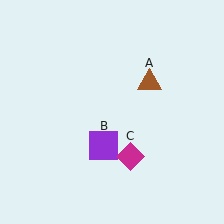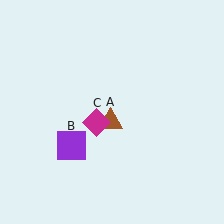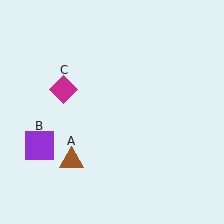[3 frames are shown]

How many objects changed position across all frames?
3 objects changed position: brown triangle (object A), purple square (object B), magenta diamond (object C).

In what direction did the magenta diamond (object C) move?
The magenta diamond (object C) moved up and to the left.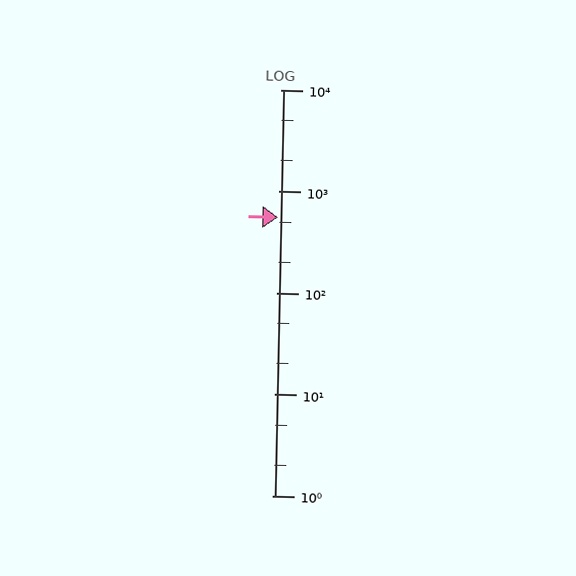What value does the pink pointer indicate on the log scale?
The pointer indicates approximately 550.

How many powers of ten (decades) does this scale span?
The scale spans 4 decades, from 1 to 10000.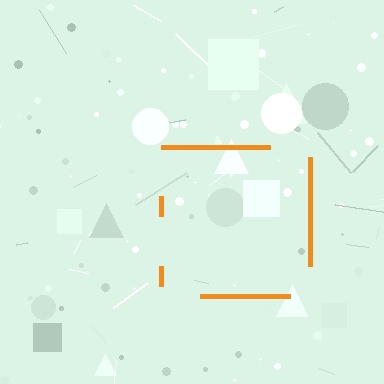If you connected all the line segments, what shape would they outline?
They would outline a square.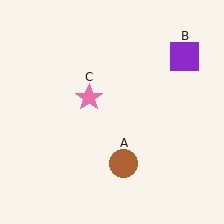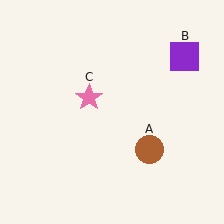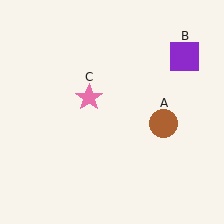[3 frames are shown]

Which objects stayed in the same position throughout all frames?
Purple square (object B) and pink star (object C) remained stationary.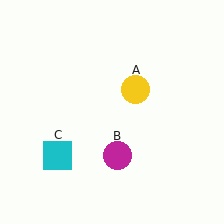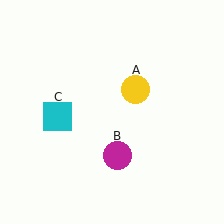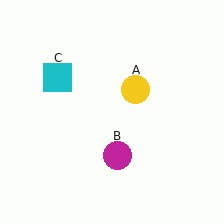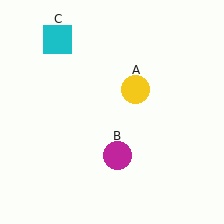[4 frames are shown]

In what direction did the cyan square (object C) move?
The cyan square (object C) moved up.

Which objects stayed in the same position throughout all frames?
Yellow circle (object A) and magenta circle (object B) remained stationary.